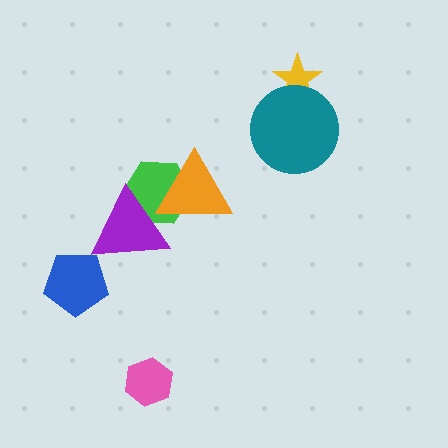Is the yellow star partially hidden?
Yes, it is partially covered by another shape.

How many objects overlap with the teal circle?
1 object overlaps with the teal circle.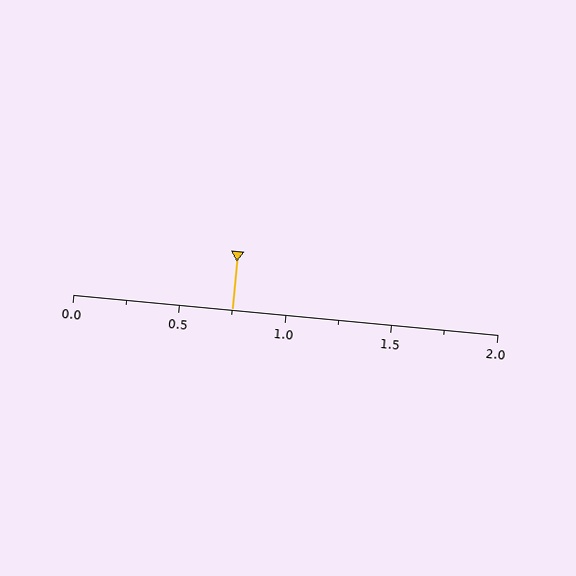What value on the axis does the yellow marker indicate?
The marker indicates approximately 0.75.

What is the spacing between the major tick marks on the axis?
The major ticks are spaced 0.5 apart.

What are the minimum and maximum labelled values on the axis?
The axis runs from 0.0 to 2.0.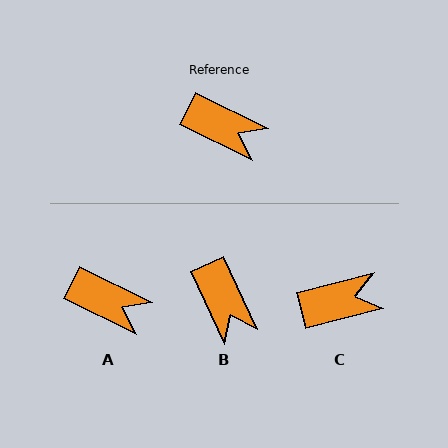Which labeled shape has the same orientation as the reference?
A.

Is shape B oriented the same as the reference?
No, it is off by about 39 degrees.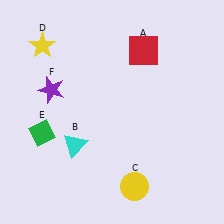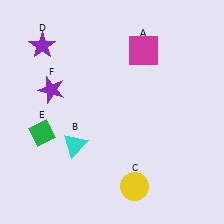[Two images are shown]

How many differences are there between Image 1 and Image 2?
There are 2 differences between the two images.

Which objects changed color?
A changed from red to magenta. D changed from yellow to purple.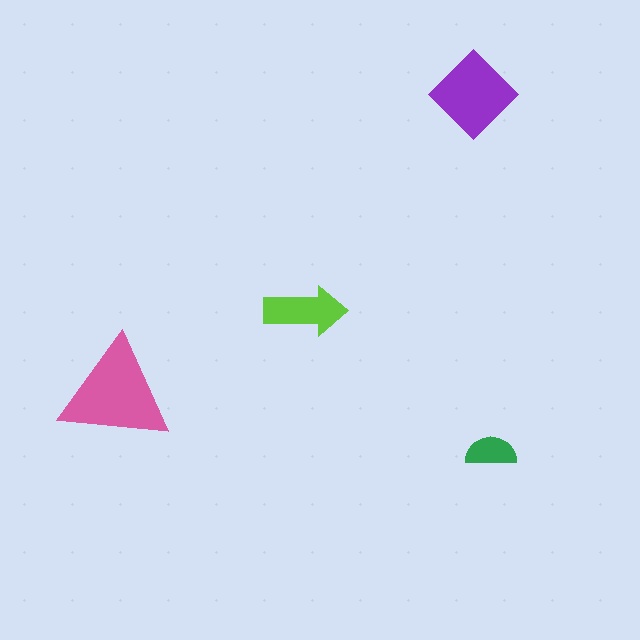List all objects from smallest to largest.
The green semicircle, the lime arrow, the purple diamond, the pink triangle.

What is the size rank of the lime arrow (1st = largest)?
3rd.